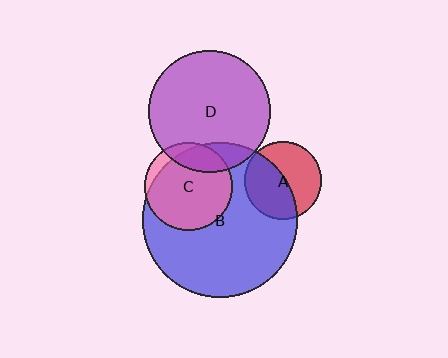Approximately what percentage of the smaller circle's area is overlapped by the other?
Approximately 20%.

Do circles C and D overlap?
Yes.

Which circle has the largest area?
Circle B (blue).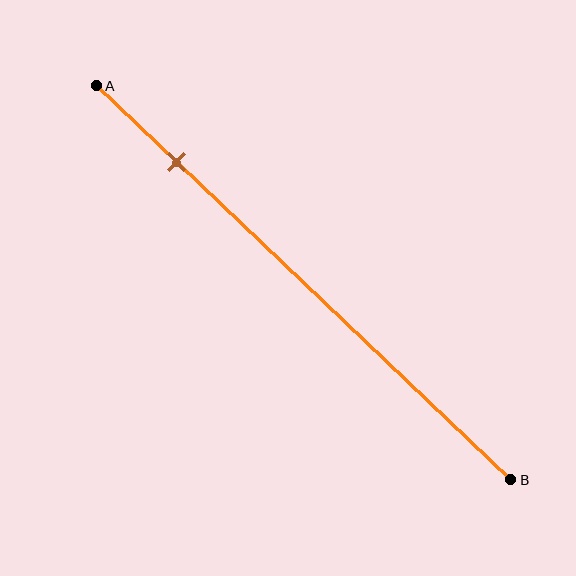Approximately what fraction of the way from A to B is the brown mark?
The brown mark is approximately 20% of the way from A to B.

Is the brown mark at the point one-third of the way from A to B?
No, the mark is at about 20% from A, not at the 33% one-third point.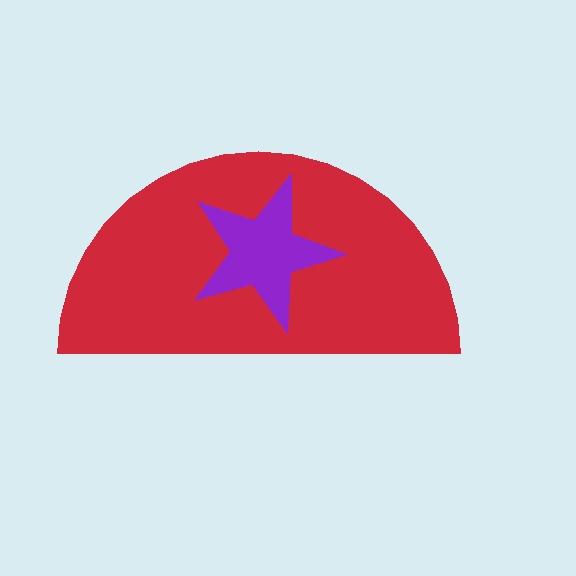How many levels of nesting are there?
2.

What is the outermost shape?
The red semicircle.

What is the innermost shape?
The purple star.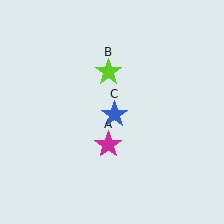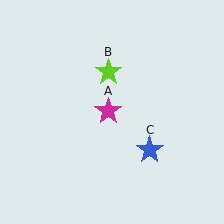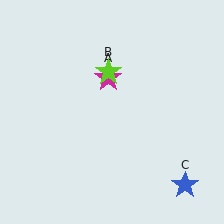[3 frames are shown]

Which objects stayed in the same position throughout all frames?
Lime star (object B) remained stationary.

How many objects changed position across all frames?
2 objects changed position: magenta star (object A), blue star (object C).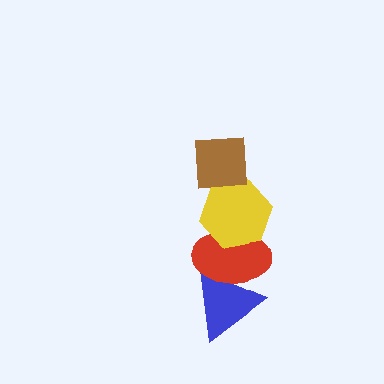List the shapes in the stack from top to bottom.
From top to bottom: the brown square, the yellow hexagon, the red ellipse, the blue triangle.